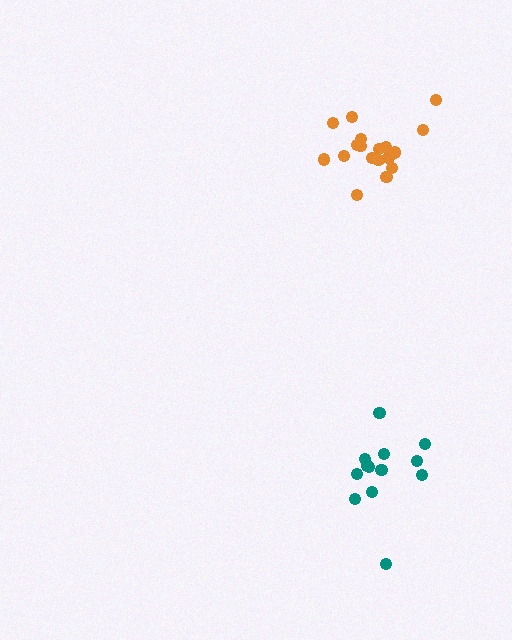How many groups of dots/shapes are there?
There are 2 groups.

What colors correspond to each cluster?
The clusters are colored: teal, orange.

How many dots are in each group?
Group 1: 13 dots, Group 2: 18 dots (31 total).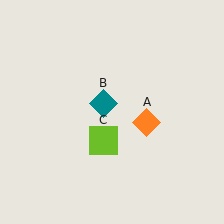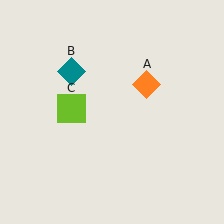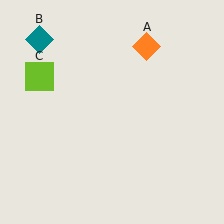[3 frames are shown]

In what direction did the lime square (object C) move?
The lime square (object C) moved up and to the left.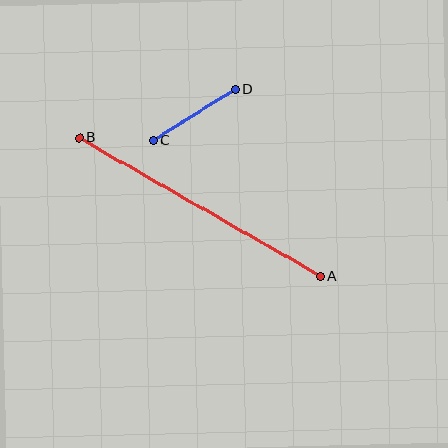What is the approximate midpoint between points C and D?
The midpoint is at approximately (194, 115) pixels.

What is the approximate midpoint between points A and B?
The midpoint is at approximately (200, 207) pixels.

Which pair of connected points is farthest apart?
Points A and B are farthest apart.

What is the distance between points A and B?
The distance is approximately 278 pixels.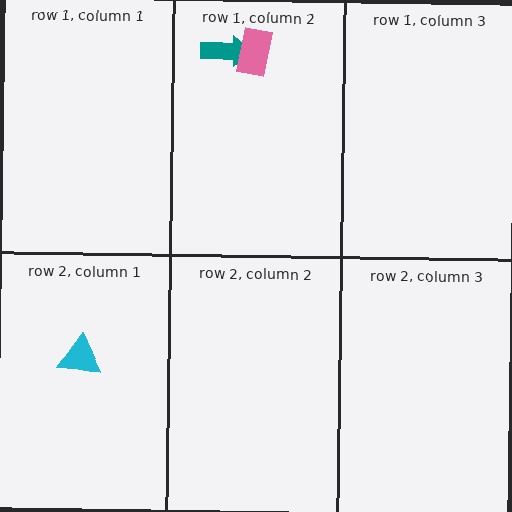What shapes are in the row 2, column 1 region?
The cyan triangle.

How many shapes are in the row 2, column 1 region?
1.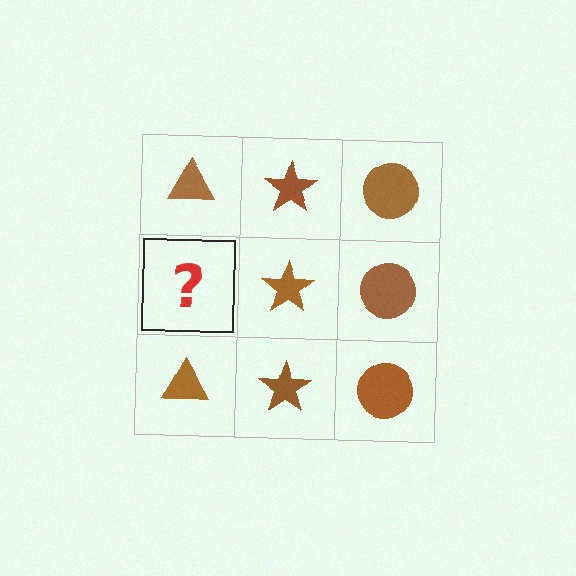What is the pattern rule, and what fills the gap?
The rule is that each column has a consistent shape. The gap should be filled with a brown triangle.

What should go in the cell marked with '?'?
The missing cell should contain a brown triangle.